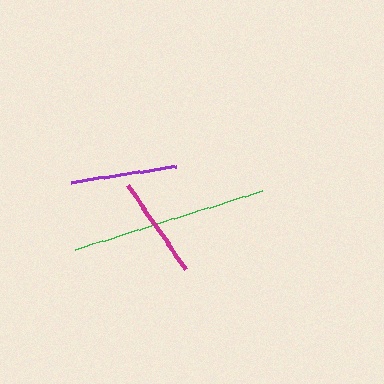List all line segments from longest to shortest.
From longest to shortest: green, purple, magenta.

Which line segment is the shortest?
The magenta line is the shortest at approximately 102 pixels.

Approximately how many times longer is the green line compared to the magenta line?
The green line is approximately 1.9 times the length of the magenta line.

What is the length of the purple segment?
The purple segment is approximately 105 pixels long.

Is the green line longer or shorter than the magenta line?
The green line is longer than the magenta line.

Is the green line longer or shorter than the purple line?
The green line is longer than the purple line.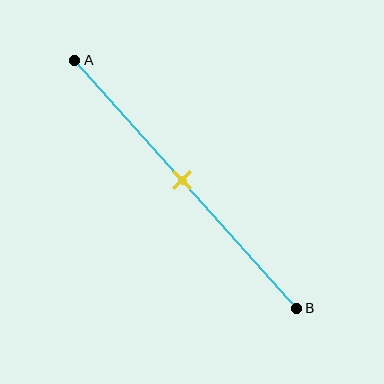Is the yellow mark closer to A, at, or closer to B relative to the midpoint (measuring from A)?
The yellow mark is approximately at the midpoint of segment AB.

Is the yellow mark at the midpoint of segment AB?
Yes, the mark is approximately at the midpoint.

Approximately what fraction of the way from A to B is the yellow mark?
The yellow mark is approximately 50% of the way from A to B.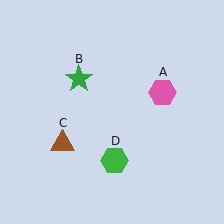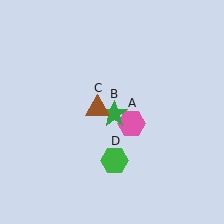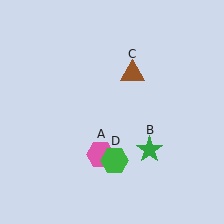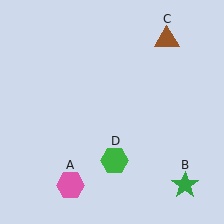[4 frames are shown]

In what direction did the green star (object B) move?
The green star (object B) moved down and to the right.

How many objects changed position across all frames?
3 objects changed position: pink hexagon (object A), green star (object B), brown triangle (object C).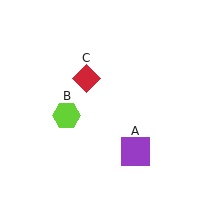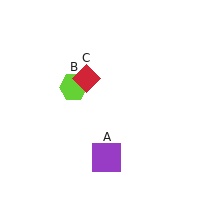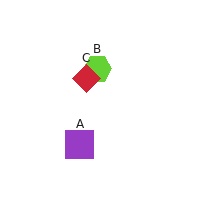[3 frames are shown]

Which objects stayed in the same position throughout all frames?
Red diamond (object C) remained stationary.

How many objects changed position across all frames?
2 objects changed position: purple square (object A), lime hexagon (object B).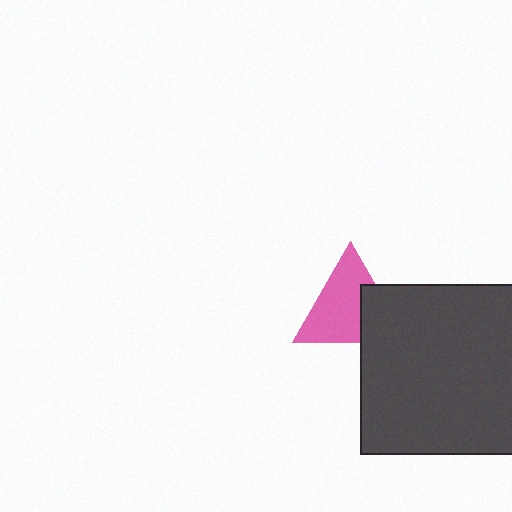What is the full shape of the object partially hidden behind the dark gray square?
The partially hidden object is a pink triangle.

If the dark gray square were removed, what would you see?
You would see the complete pink triangle.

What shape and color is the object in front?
The object in front is a dark gray square.